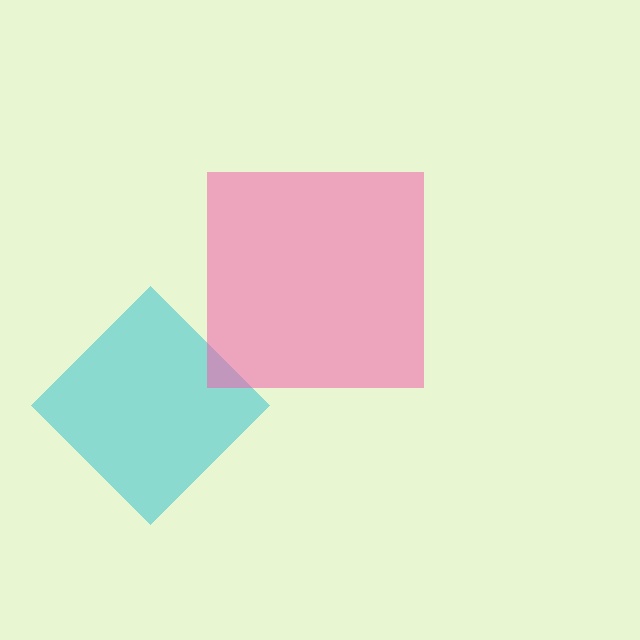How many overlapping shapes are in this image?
There are 2 overlapping shapes in the image.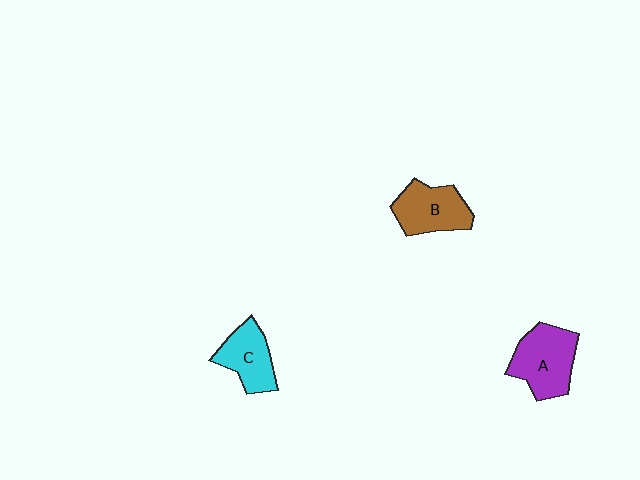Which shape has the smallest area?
Shape C (cyan).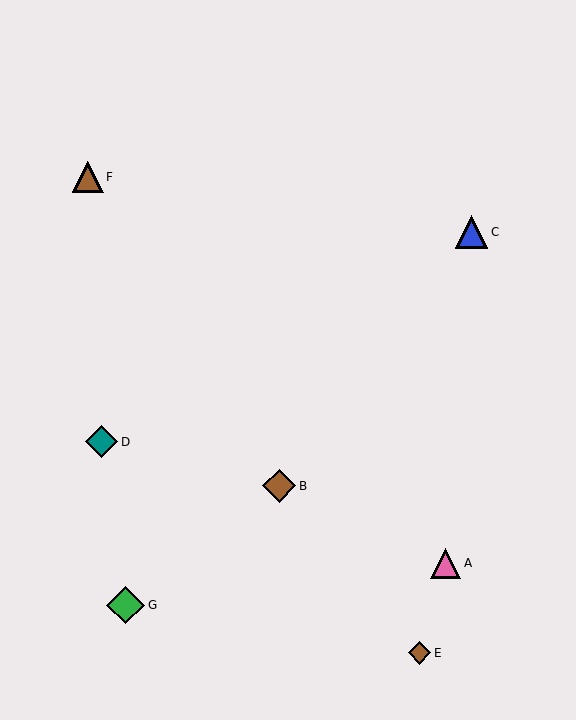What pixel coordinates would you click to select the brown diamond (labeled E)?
Click at (420, 653) to select the brown diamond E.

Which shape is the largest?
The green diamond (labeled G) is the largest.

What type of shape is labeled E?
Shape E is a brown diamond.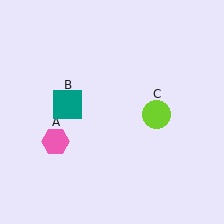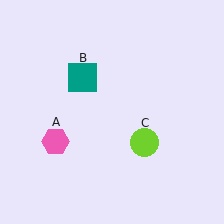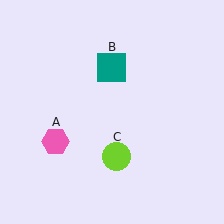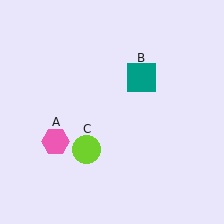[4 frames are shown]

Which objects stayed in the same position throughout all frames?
Pink hexagon (object A) remained stationary.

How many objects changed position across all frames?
2 objects changed position: teal square (object B), lime circle (object C).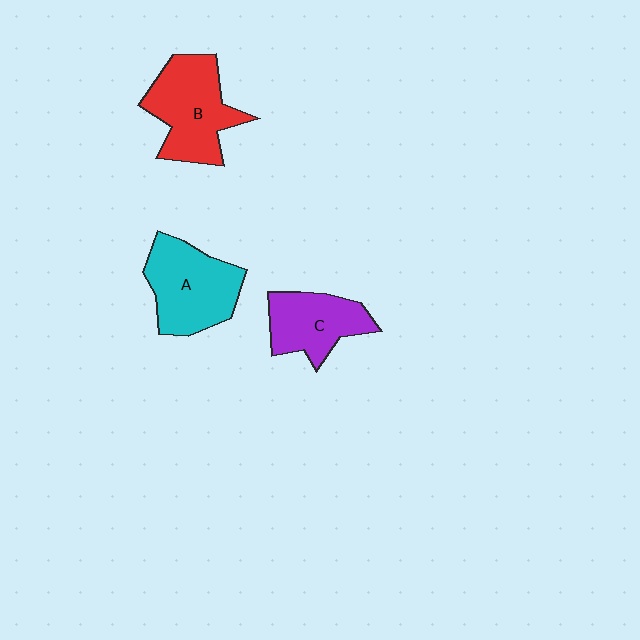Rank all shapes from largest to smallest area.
From largest to smallest: B (red), A (cyan), C (purple).